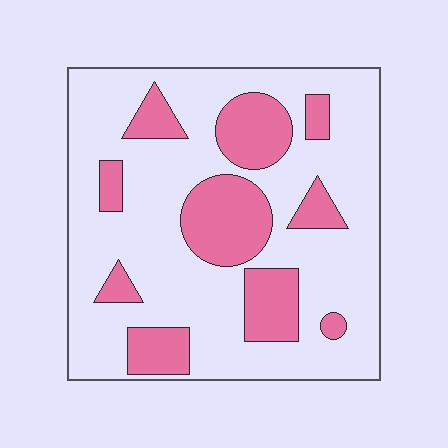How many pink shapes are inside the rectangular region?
10.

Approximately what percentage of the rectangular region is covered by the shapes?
Approximately 25%.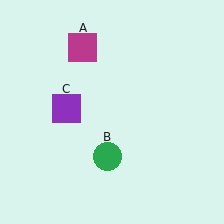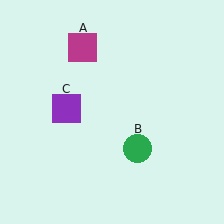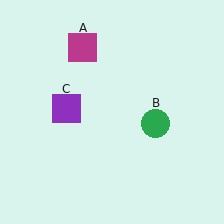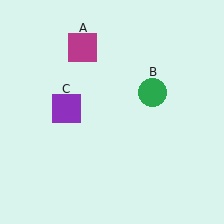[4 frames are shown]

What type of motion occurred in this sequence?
The green circle (object B) rotated counterclockwise around the center of the scene.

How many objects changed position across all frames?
1 object changed position: green circle (object B).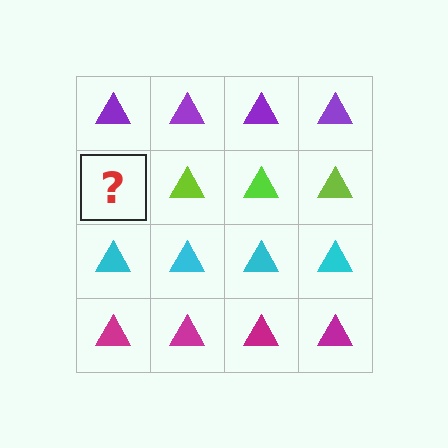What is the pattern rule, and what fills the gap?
The rule is that each row has a consistent color. The gap should be filled with a lime triangle.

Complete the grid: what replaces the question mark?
The question mark should be replaced with a lime triangle.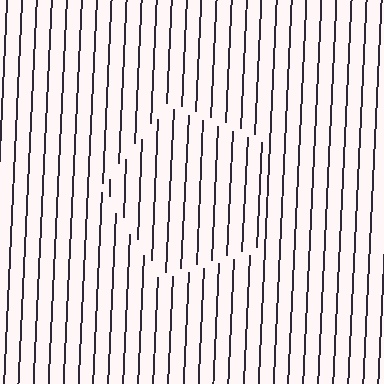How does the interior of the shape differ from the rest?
The interior of the shape contains the same grating, shifted by half a period — the contour is defined by the phase discontinuity where line-ends from the inner and outer gratings abut.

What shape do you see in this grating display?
An illusory pentagon. The interior of the shape contains the same grating, shifted by half a period — the contour is defined by the phase discontinuity where line-ends from the inner and outer gratings abut.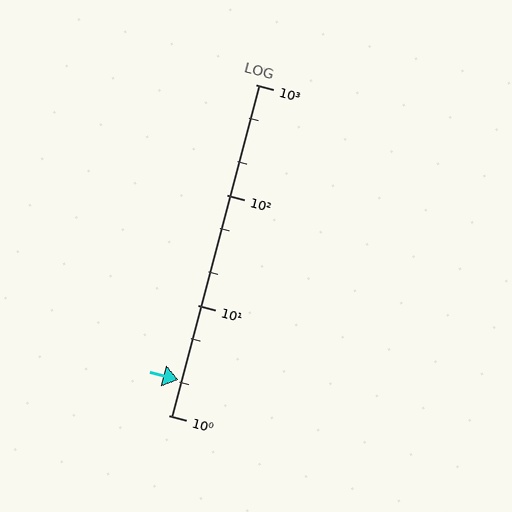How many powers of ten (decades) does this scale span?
The scale spans 3 decades, from 1 to 1000.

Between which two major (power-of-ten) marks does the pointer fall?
The pointer is between 1 and 10.